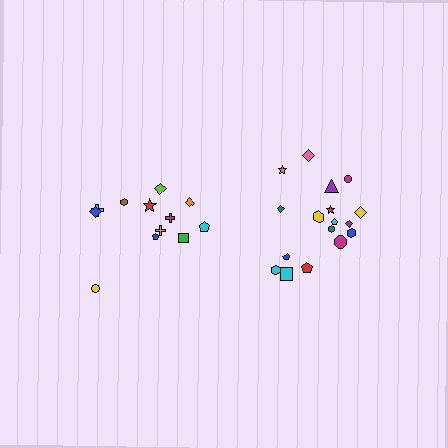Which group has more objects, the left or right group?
The right group.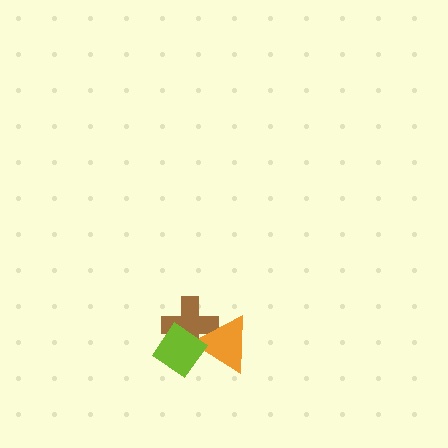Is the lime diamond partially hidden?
No, no other shape covers it.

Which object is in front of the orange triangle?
The lime diamond is in front of the orange triangle.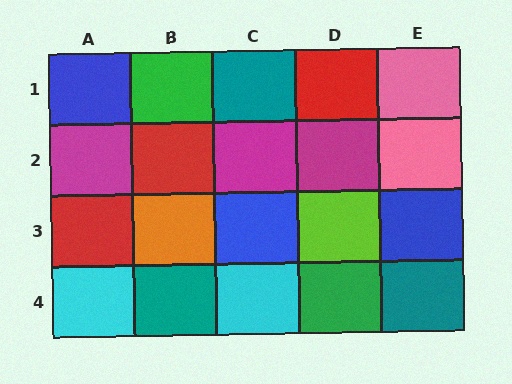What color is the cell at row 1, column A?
Blue.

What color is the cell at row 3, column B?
Orange.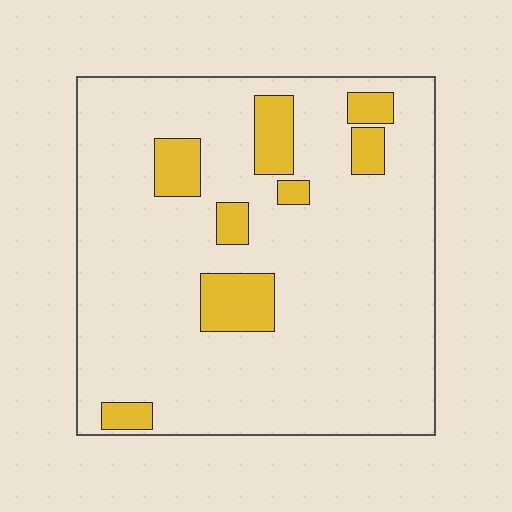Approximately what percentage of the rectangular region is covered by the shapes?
Approximately 15%.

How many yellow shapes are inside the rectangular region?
8.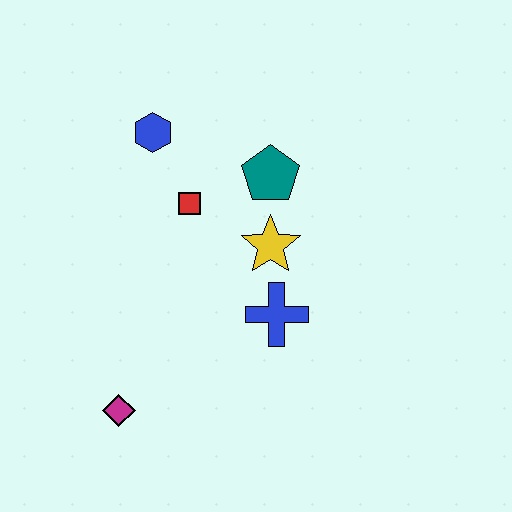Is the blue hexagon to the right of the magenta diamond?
Yes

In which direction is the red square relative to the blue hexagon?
The red square is below the blue hexagon.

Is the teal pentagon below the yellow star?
No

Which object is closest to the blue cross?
The yellow star is closest to the blue cross.